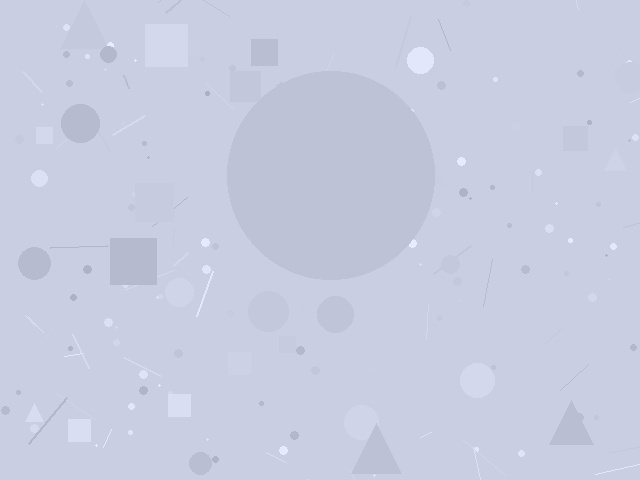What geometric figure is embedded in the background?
A circle is embedded in the background.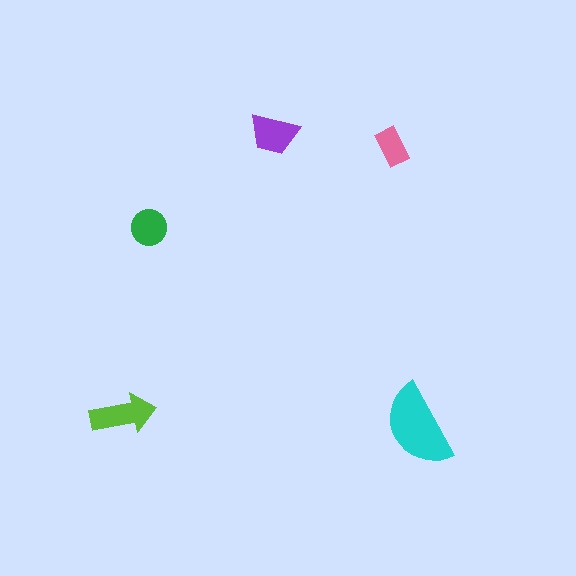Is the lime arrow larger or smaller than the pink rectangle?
Larger.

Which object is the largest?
The cyan semicircle.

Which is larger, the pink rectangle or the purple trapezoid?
The purple trapezoid.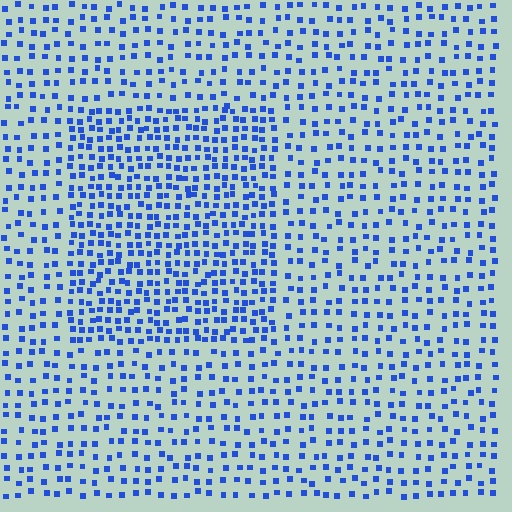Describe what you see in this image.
The image contains small blue elements arranged at two different densities. A rectangle-shaped region is visible where the elements are more densely packed than the surrounding area.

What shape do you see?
I see a rectangle.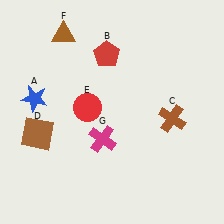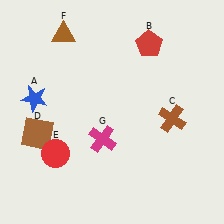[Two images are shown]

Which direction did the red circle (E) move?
The red circle (E) moved down.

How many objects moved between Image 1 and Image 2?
2 objects moved between the two images.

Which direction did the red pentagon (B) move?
The red pentagon (B) moved right.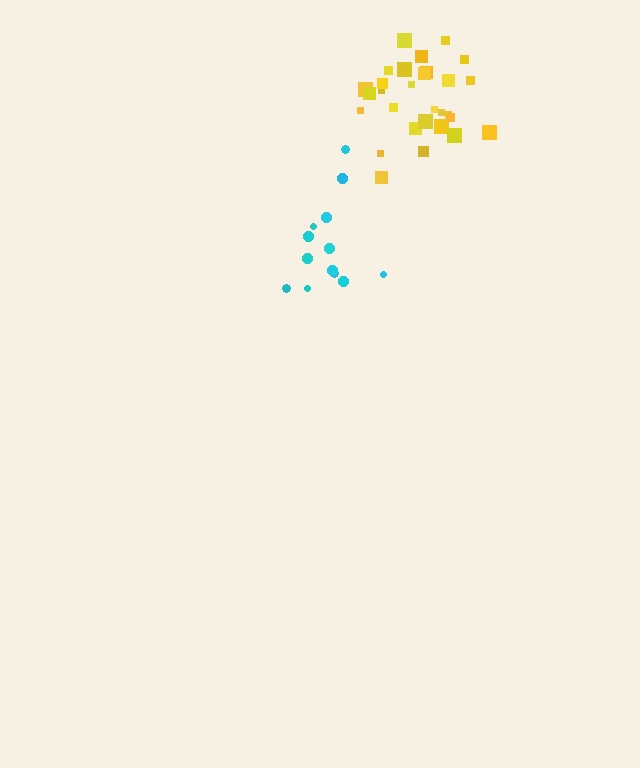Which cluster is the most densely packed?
Yellow.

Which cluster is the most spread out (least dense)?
Cyan.